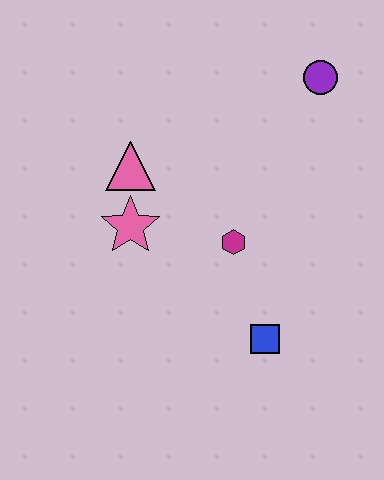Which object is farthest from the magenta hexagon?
The purple circle is farthest from the magenta hexagon.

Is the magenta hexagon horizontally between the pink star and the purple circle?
Yes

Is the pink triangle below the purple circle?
Yes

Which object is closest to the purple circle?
The magenta hexagon is closest to the purple circle.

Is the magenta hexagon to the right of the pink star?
Yes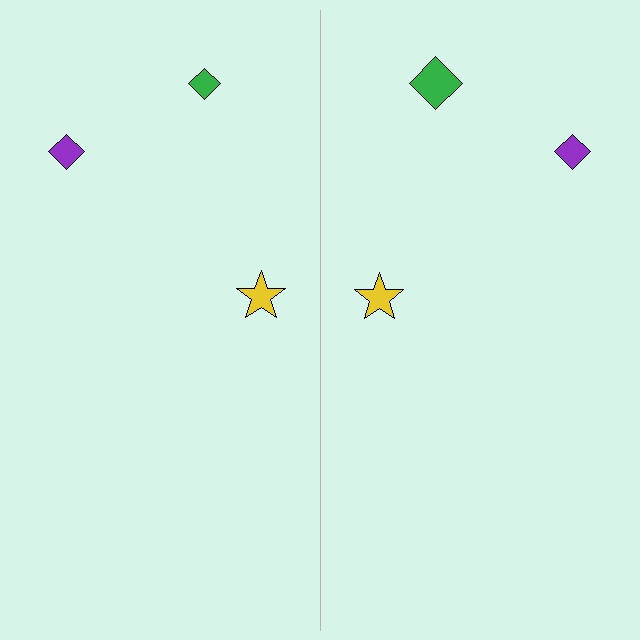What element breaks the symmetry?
The green diamond on the right side has a different size than its mirror counterpart.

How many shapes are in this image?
There are 6 shapes in this image.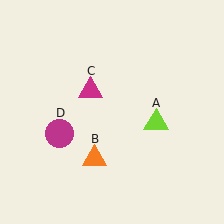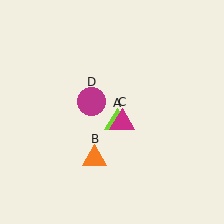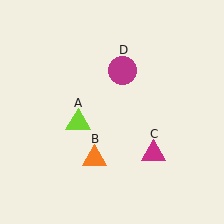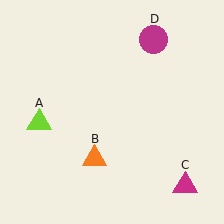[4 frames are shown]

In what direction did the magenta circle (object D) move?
The magenta circle (object D) moved up and to the right.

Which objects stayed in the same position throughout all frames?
Orange triangle (object B) remained stationary.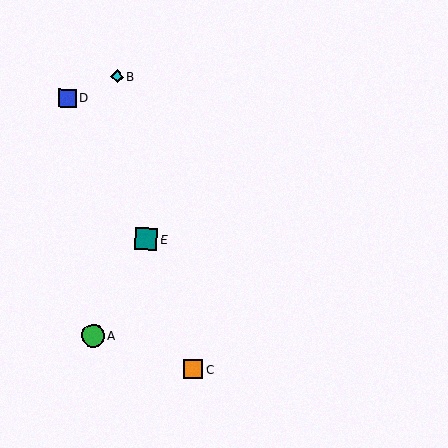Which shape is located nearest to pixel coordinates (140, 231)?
The teal square (labeled E) at (146, 239) is nearest to that location.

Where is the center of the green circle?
The center of the green circle is at (93, 336).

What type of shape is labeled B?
Shape B is a cyan diamond.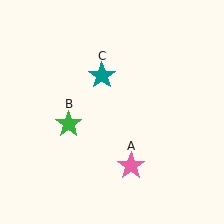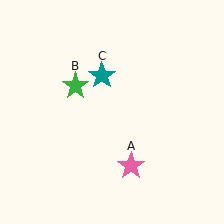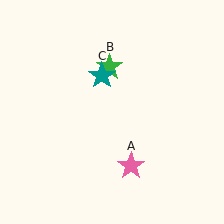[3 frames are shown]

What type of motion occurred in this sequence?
The green star (object B) rotated clockwise around the center of the scene.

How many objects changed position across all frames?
1 object changed position: green star (object B).